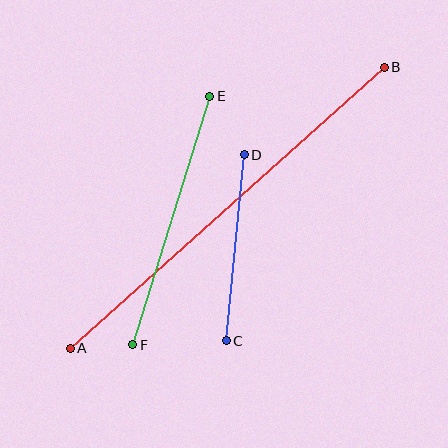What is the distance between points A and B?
The distance is approximately 421 pixels.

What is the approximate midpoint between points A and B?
The midpoint is at approximately (227, 208) pixels.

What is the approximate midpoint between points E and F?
The midpoint is at approximately (171, 221) pixels.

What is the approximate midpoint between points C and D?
The midpoint is at approximately (235, 248) pixels.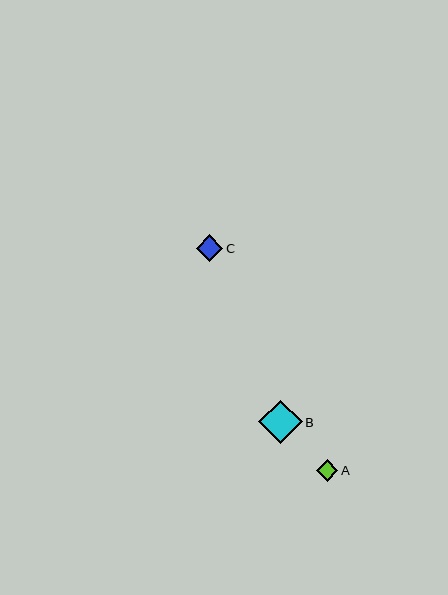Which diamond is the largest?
Diamond B is the largest with a size of approximately 43 pixels.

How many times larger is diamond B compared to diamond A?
Diamond B is approximately 2.0 times the size of diamond A.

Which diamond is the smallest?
Diamond A is the smallest with a size of approximately 22 pixels.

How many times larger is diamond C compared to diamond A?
Diamond C is approximately 1.2 times the size of diamond A.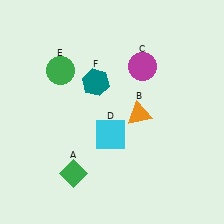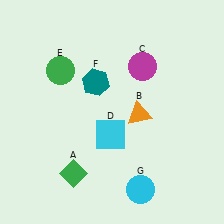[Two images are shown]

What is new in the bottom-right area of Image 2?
A cyan circle (G) was added in the bottom-right area of Image 2.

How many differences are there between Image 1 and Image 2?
There is 1 difference between the two images.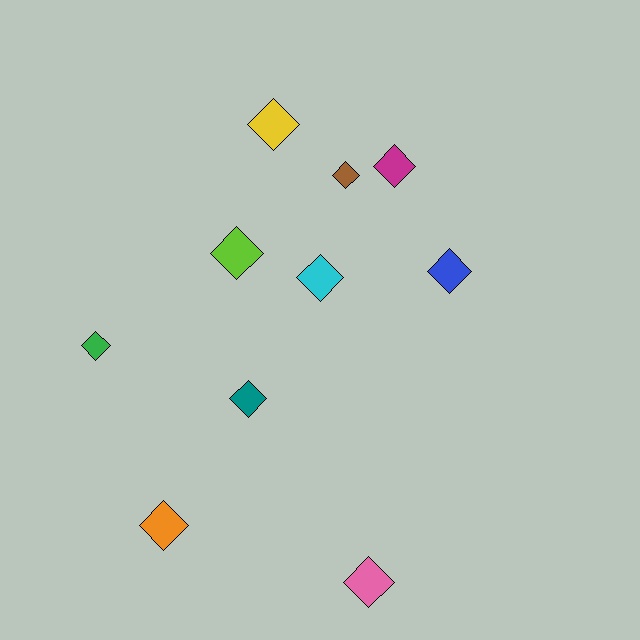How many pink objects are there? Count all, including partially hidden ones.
There is 1 pink object.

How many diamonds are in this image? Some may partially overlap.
There are 10 diamonds.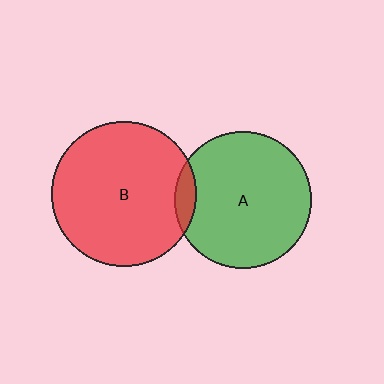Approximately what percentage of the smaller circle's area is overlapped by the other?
Approximately 10%.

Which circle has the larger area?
Circle B (red).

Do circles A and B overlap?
Yes.